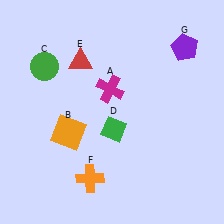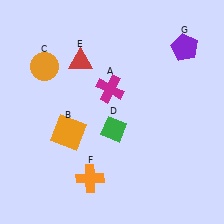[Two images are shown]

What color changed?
The circle (C) changed from green in Image 1 to orange in Image 2.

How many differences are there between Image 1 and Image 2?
There is 1 difference between the two images.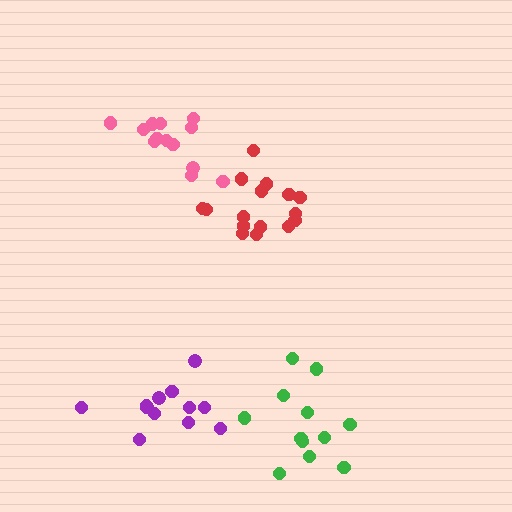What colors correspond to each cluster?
The clusters are colored: purple, pink, green, red.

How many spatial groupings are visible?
There are 4 spatial groupings.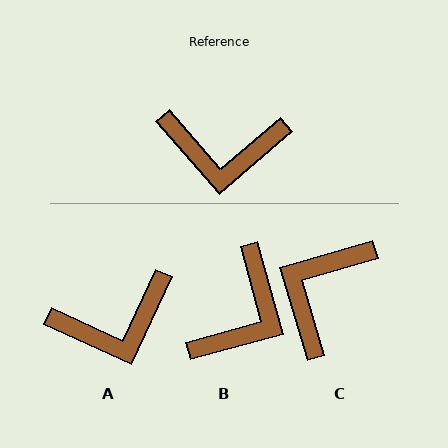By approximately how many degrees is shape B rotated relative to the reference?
Approximately 64 degrees counter-clockwise.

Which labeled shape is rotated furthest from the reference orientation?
C, about 115 degrees away.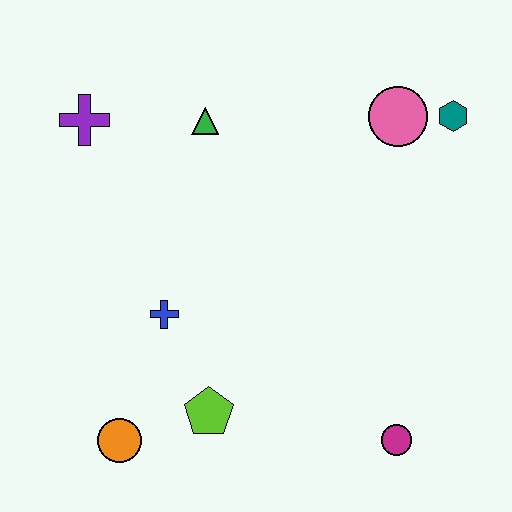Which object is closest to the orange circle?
The lime pentagon is closest to the orange circle.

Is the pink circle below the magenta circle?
No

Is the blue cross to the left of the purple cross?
No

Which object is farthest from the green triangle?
The magenta circle is farthest from the green triangle.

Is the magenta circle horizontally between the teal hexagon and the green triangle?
Yes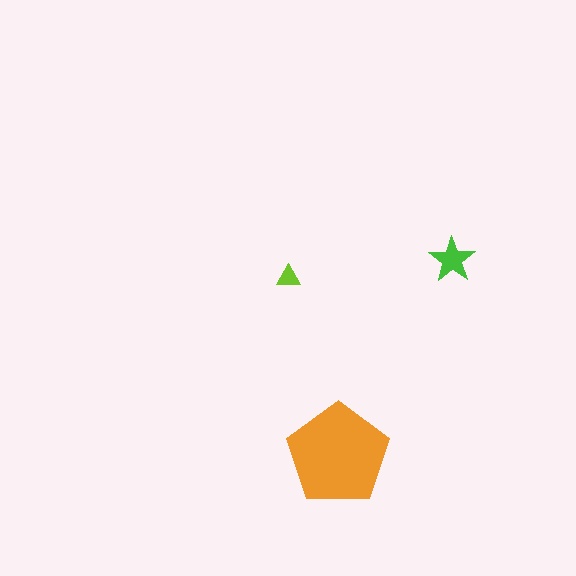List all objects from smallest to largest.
The lime triangle, the green star, the orange pentagon.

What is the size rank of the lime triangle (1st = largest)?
3rd.